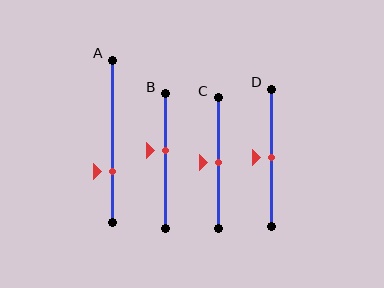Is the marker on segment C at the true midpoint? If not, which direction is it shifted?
Yes, the marker on segment C is at the true midpoint.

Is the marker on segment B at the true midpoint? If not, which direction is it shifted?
No, the marker on segment B is shifted upward by about 8% of the segment length.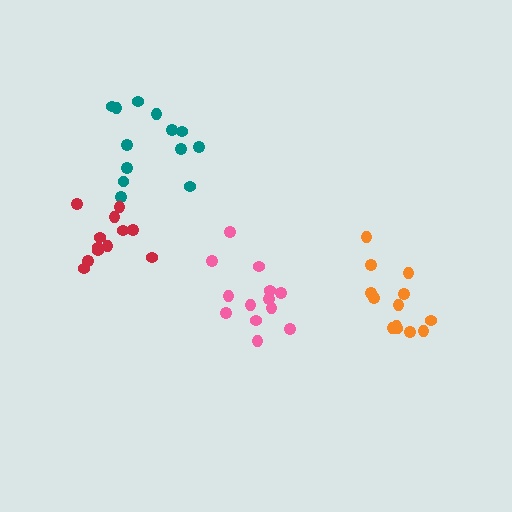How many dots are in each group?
Group 1: 13 dots, Group 2: 13 dots, Group 3: 13 dots, Group 4: 12 dots (51 total).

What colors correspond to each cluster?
The clusters are colored: orange, teal, pink, red.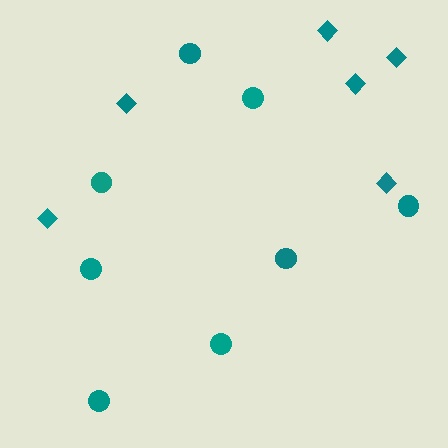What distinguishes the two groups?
There are 2 groups: one group of diamonds (6) and one group of circles (8).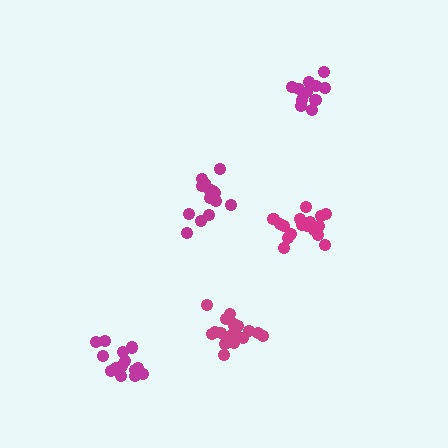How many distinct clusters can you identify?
There are 5 distinct clusters.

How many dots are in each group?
Group 1: 13 dots, Group 2: 14 dots, Group 3: 17 dots, Group 4: 14 dots, Group 5: 19 dots (77 total).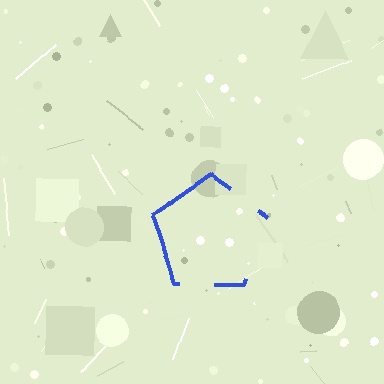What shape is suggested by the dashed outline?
The dashed outline suggests a pentagon.